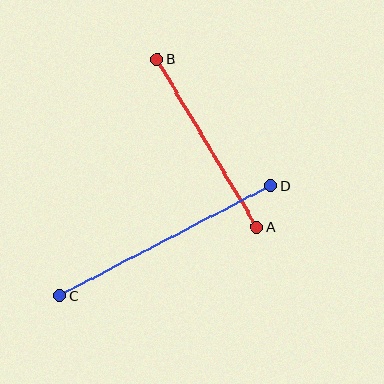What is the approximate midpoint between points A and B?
The midpoint is at approximately (207, 143) pixels.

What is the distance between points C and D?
The distance is approximately 238 pixels.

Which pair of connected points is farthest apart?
Points C and D are farthest apart.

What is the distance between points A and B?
The distance is approximately 195 pixels.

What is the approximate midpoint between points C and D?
The midpoint is at approximately (165, 241) pixels.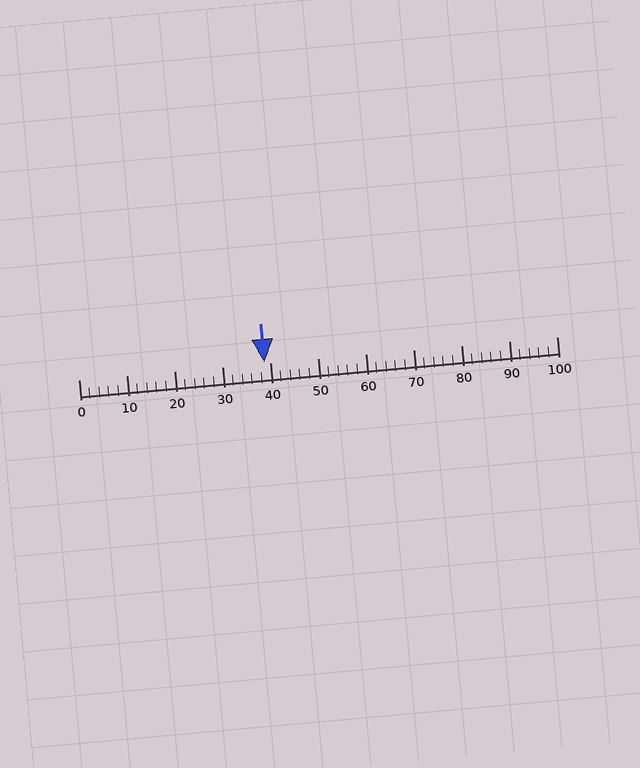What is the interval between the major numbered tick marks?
The major tick marks are spaced 10 units apart.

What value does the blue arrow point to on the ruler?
The blue arrow points to approximately 39.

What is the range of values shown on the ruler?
The ruler shows values from 0 to 100.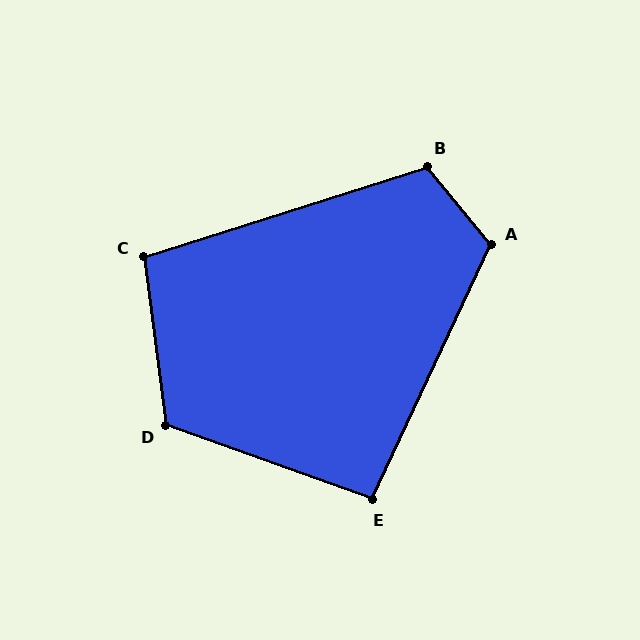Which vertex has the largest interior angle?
D, at approximately 117 degrees.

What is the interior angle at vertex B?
Approximately 112 degrees (obtuse).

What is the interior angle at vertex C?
Approximately 100 degrees (obtuse).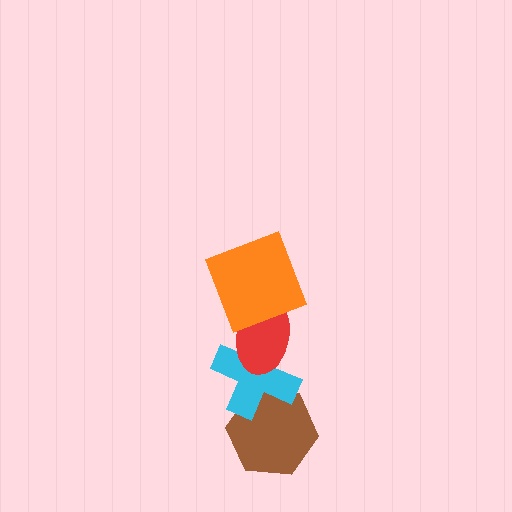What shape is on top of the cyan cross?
The red ellipse is on top of the cyan cross.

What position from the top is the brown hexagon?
The brown hexagon is 4th from the top.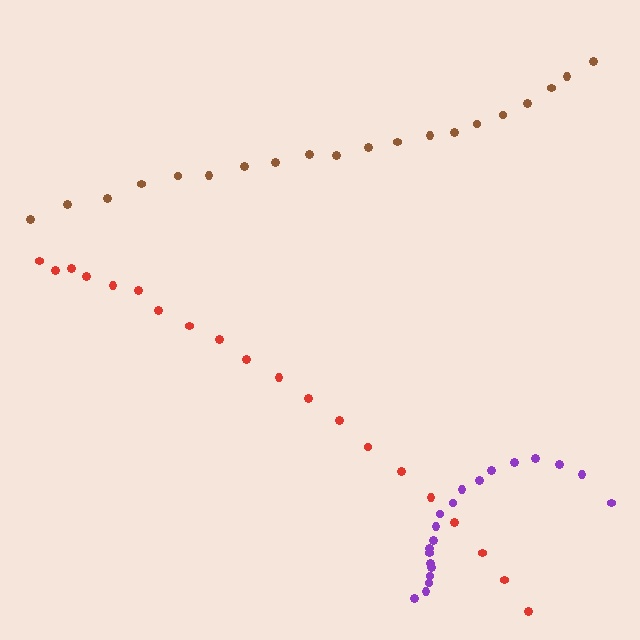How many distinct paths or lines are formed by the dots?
There are 3 distinct paths.